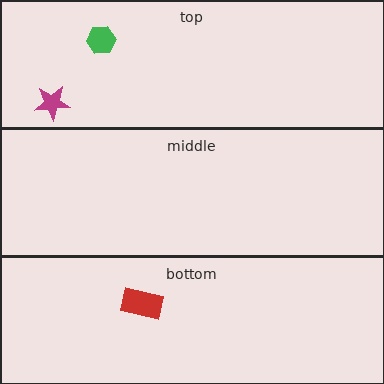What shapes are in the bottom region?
The red rectangle.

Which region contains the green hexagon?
The top region.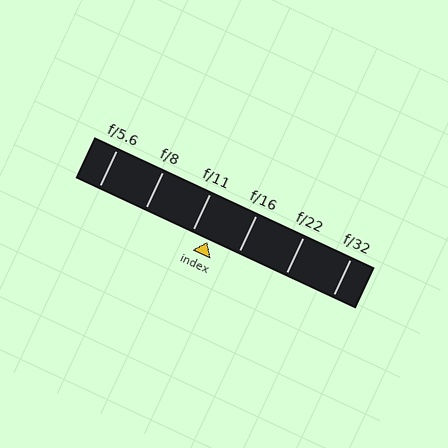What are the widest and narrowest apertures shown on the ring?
The widest aperture shown is f/5.6 and the narrowest is f/32.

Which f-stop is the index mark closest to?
The index mark is closest to f/11.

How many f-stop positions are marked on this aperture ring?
There are 6 f-stop positions marked.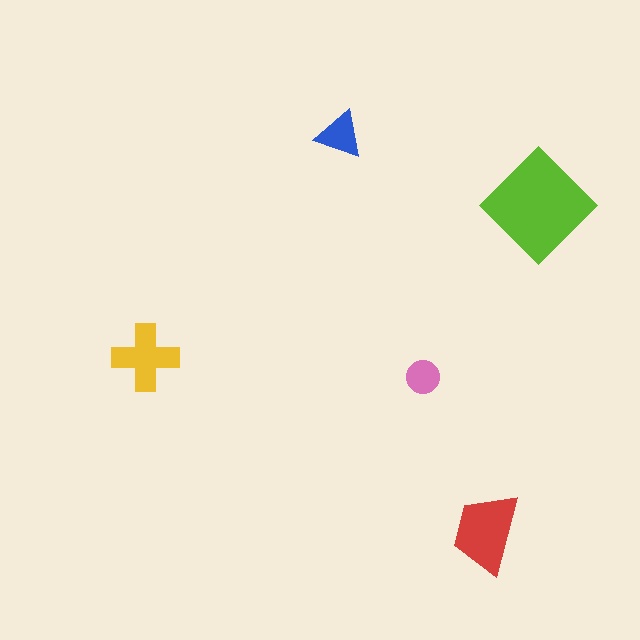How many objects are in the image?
There are 5 objects in the image.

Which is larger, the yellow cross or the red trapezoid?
The red trapezoid.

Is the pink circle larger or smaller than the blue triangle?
Smaller.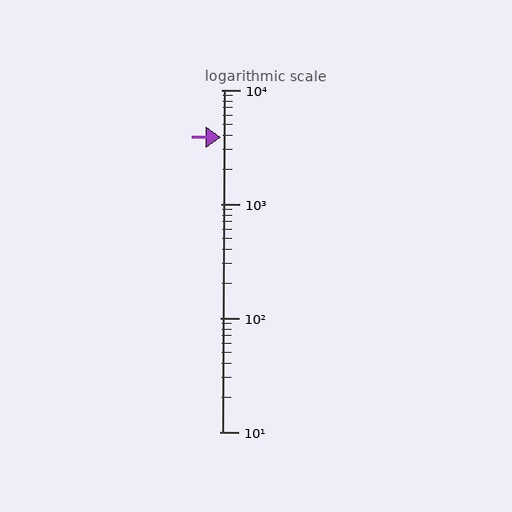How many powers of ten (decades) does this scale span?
The scale spans 3 decades, from 10 to 10000.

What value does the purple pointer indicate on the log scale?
The pointer indicates approximately 3800.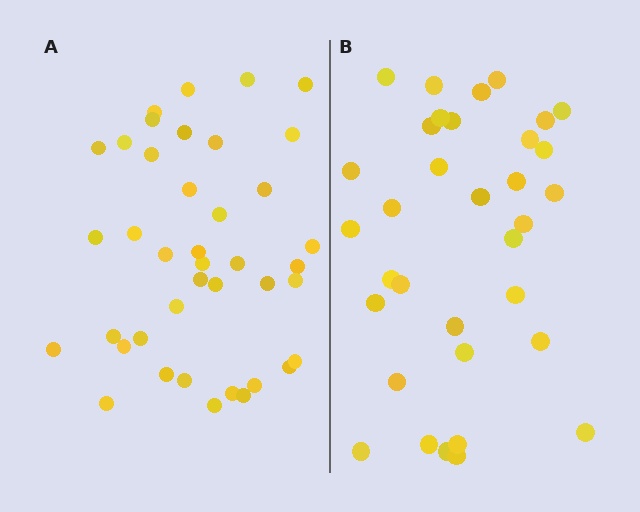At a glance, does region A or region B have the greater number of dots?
Region A (the left region) has more dots.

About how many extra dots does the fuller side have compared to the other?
Region A has about 6 more dots than region B.